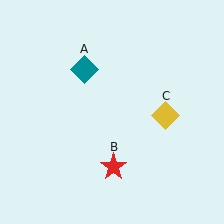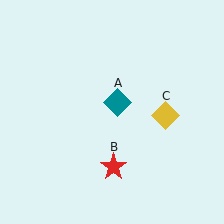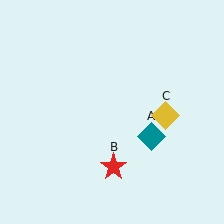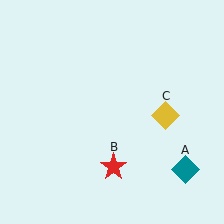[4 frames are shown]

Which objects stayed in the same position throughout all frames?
Red star (object B) and yellow diamond (object C) remained stationary.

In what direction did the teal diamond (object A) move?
The teal diamond (object A) moved down and to the right.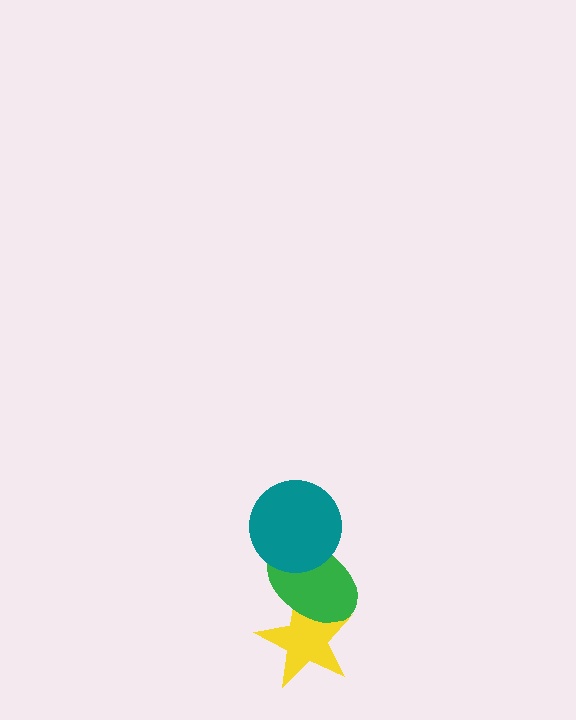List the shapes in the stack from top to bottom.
From top to bottom: the teal circle, the green ellipse, the yellow star.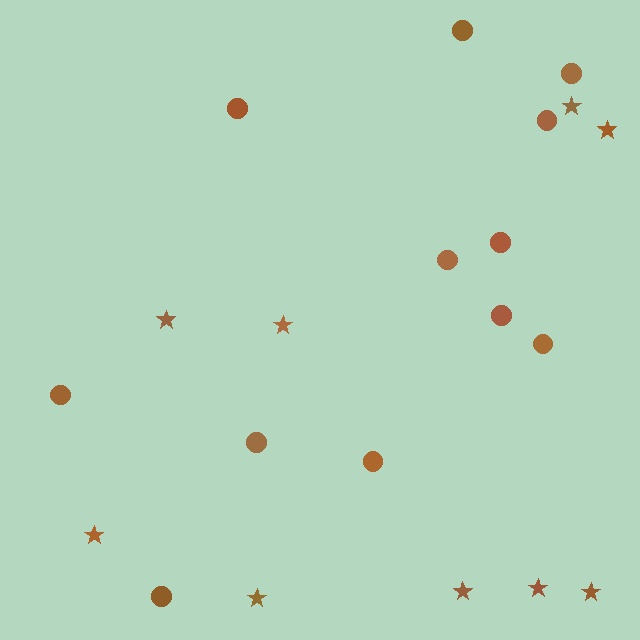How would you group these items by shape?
There are 2 groups: one group of circles (12) and one group of stars (9).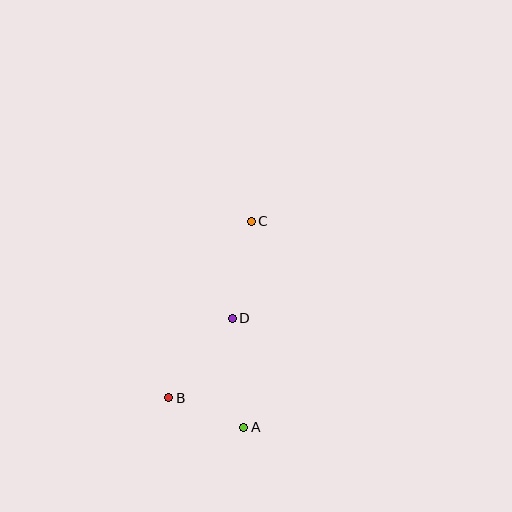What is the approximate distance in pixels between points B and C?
The distance between B and C is approximately 195 pixels.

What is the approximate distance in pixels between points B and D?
The distance between B and D is approximately 102 pixels.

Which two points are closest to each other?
Points A and B are closest to each other.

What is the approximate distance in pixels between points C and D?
The distance between C and D is approximately 99 pixels.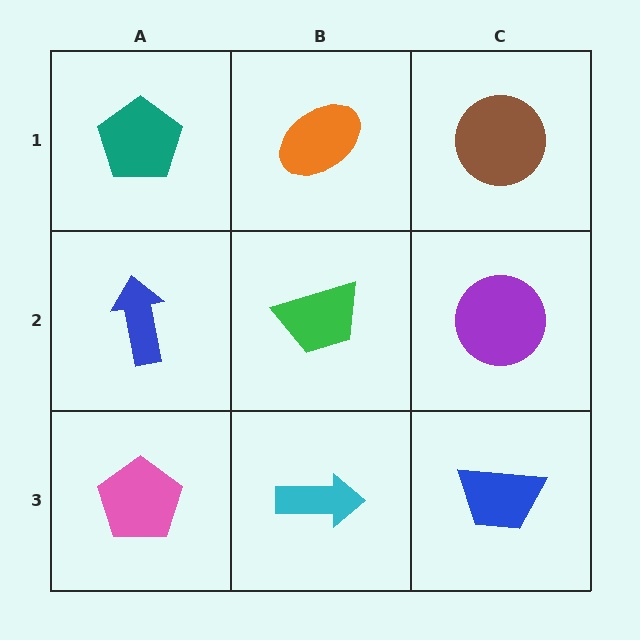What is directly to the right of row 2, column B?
A purple circle.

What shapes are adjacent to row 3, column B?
A green trapezoid (row 2, column B), a pink pentagon (row 3, column A), a blue trapezoid (row 3, column C).